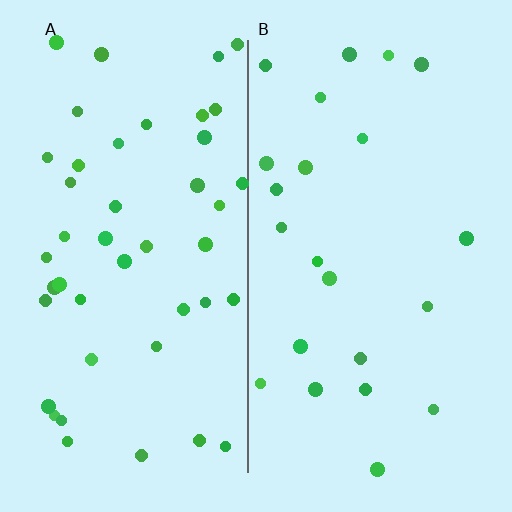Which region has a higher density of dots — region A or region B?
A (the left).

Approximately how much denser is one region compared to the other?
Approximately 2.0× — region A over region B.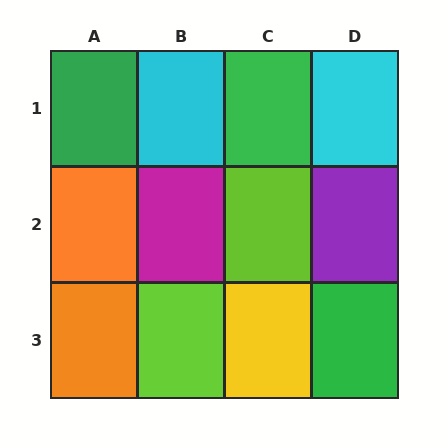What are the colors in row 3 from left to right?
Orange, lime, yellow, green.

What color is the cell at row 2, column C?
Lime.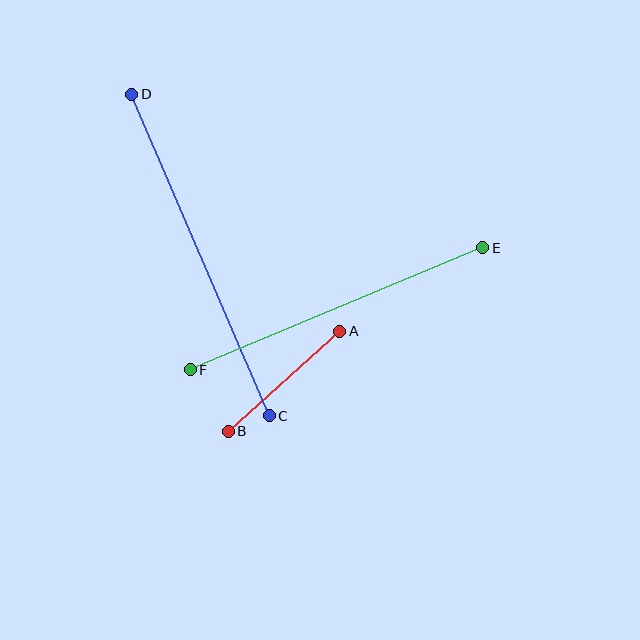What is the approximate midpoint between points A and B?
The midpoint is at approximately (284, 381) pixels.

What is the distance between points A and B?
The distance is approximately 150 pixels.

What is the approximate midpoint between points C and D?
The midpoint is at approximately (200, 255) pixels.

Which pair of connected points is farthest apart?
Points C and D are farthest apart.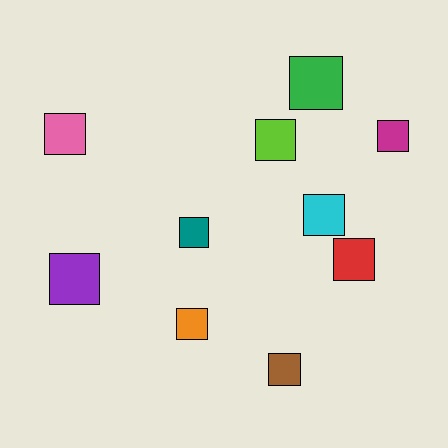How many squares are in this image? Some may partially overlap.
There are 10 squares.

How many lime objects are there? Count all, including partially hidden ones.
There is 1 lime object.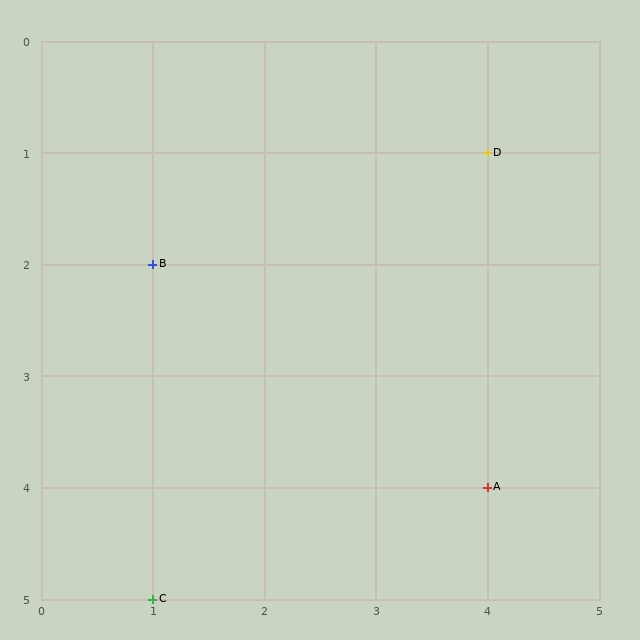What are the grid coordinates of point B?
Point B is at grid coordinates (1, 2).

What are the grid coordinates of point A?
Point A is at grid coordinates (4, 4).